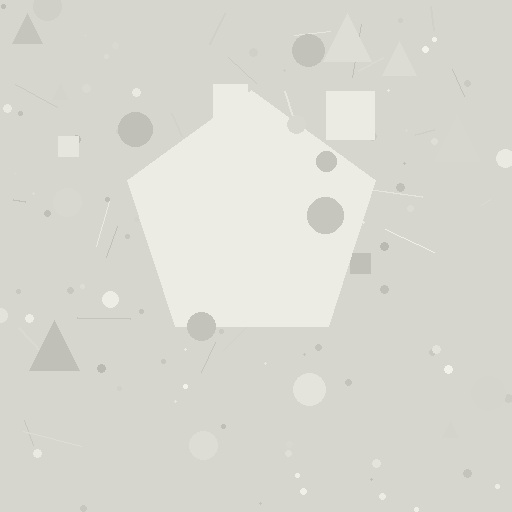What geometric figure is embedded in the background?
A pentagon is embedded in the background.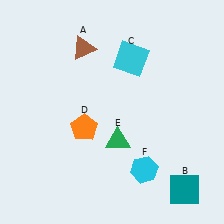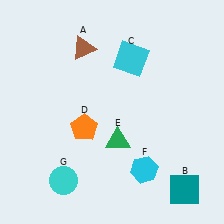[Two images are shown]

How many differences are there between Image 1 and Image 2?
There is 1 difference between the two images.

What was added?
A cyan circle (G) was added in Image 2.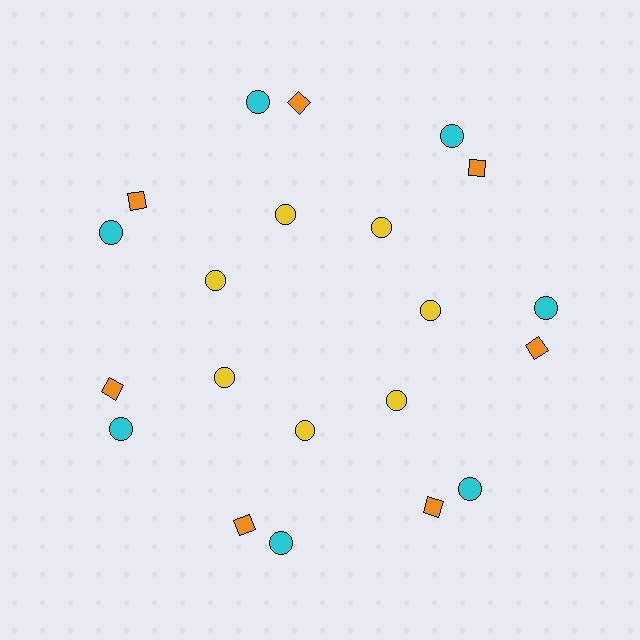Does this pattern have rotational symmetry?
Yes, this pattern has 7-fold rotational symmetry. It looks the same after rotating 51 degrees around the center.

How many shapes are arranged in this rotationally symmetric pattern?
There are 21 shapes, arranged in 7 groups of 3.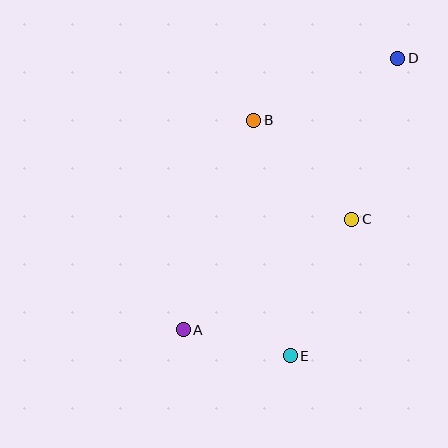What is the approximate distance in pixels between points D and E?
The distance between D and E is approximately 317 pixels.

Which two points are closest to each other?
Points A and E are closest to each other.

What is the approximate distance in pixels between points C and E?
The distance between C and E is approximately 150 pixels.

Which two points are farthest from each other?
Points A and D are farthest from each other.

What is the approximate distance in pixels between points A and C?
The distance between A and C is approximately 202 pixels.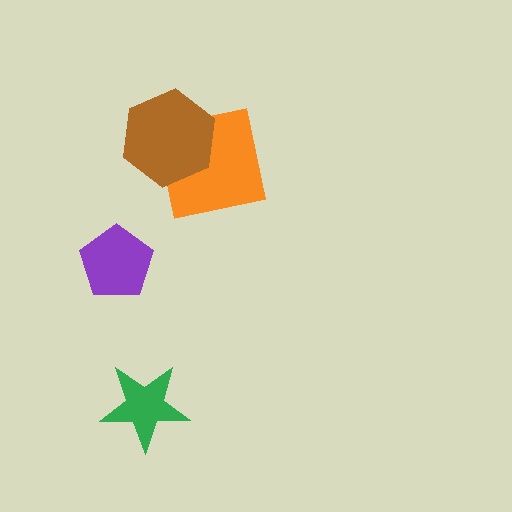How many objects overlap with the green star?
0 objects overlap with the green star.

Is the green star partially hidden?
No, no other shape covers it.